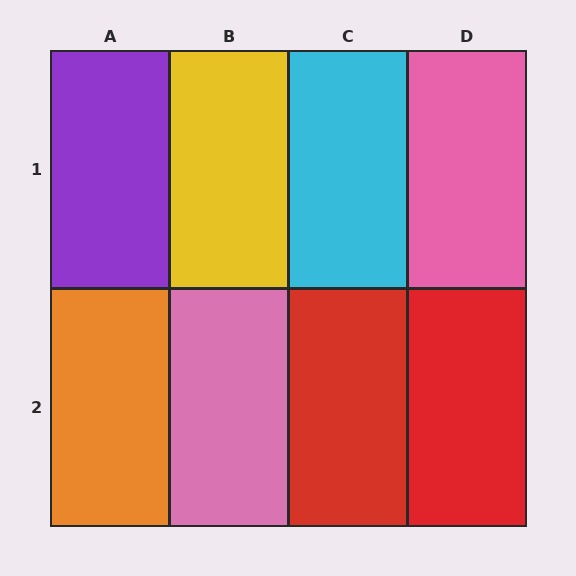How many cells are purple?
1 cell is purple.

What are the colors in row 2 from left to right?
Orange, pink, red, red.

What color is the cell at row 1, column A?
Purple.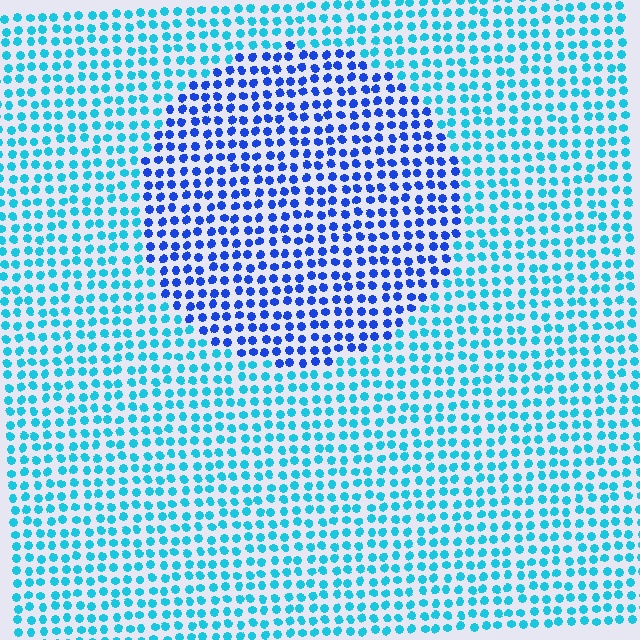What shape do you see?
I see a circle.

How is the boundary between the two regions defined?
The boundary is defined purely by a slight shift in hue (about 40 degrees). Spacing, size, and orientation are identical on both sides.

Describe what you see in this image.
The image is filled with small cyan elements in a uniform arrangement. A circle-shaped region is visible where the elements are tinted to a slightly different hue, forming a subtle color boundary.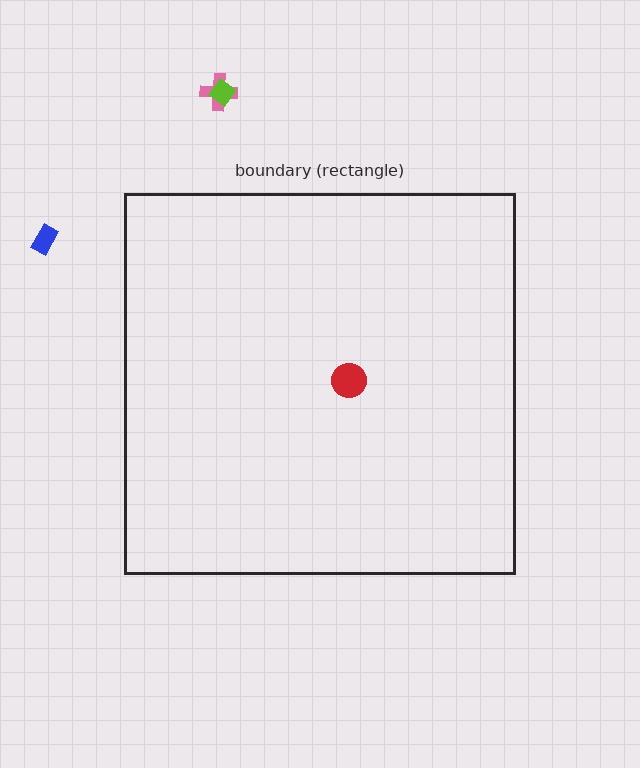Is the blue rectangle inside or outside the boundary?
Outside.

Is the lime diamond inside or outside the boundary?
Outside.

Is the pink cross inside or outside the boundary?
Outside.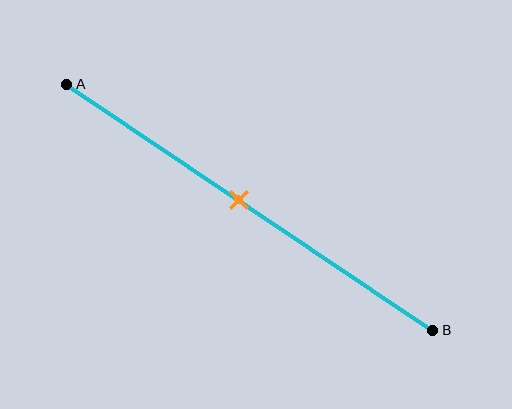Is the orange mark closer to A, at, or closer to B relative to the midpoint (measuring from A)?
The orange mark is approximately at the midpoint of segment AB.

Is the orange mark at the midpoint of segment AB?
Yes, the mark is approximately at the midpoint.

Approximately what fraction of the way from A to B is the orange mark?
The orange mark is approximately 45% of the way from A to B.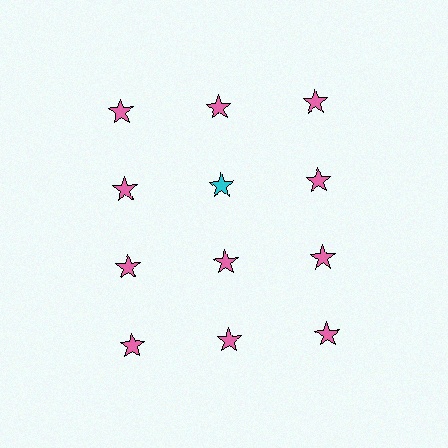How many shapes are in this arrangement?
There are 12 shapes arranged in a grid pattern.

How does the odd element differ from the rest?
It has a different color: cyan instead of pink.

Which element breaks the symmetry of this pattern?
The cyan star in the second row, second from left column breaks the symmetry. All other shapes are pink stars.